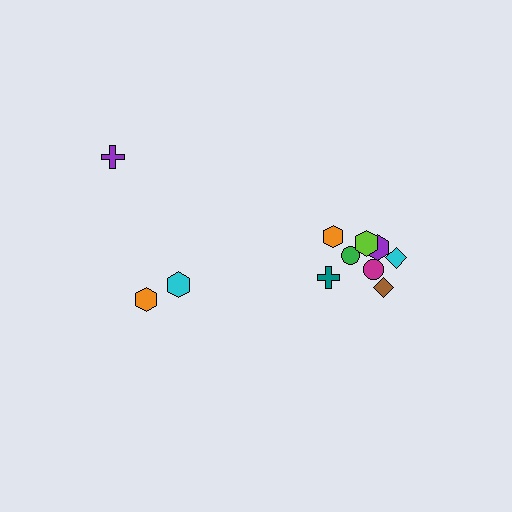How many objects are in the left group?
There are 3 objects.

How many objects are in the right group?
There are 8 objects.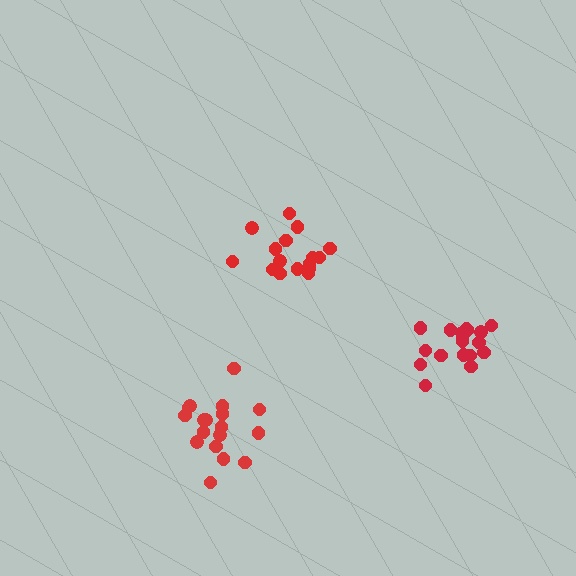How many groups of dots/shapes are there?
There are 3 groups.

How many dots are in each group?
Group 1: 18 dots, Group 2: 16 dots, Group 3: 18 dots (52 total).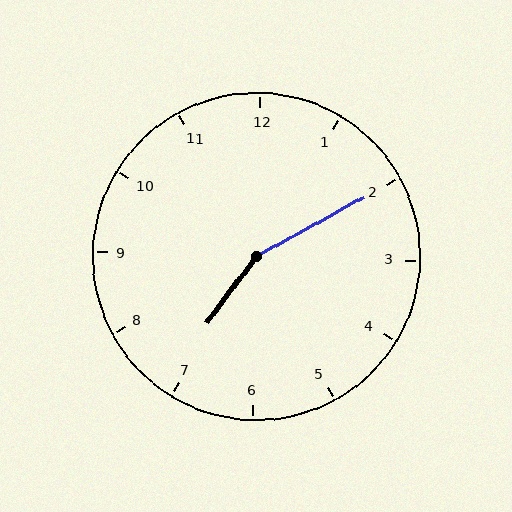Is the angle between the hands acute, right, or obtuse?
It is obtuse.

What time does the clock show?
7:10.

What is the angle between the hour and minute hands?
Approximately 155 degrees.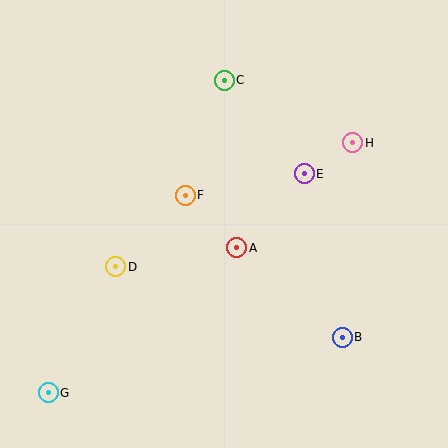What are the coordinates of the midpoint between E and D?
The midpoint between E and D is at (210, 220).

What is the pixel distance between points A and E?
The distance between A and E is 100 pixels.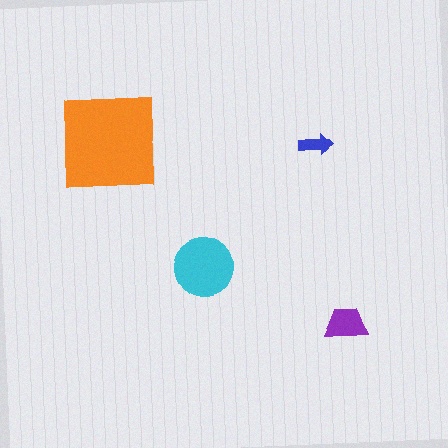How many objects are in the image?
There are 4 objects in the image.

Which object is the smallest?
The blue arrow.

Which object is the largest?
The orange square.